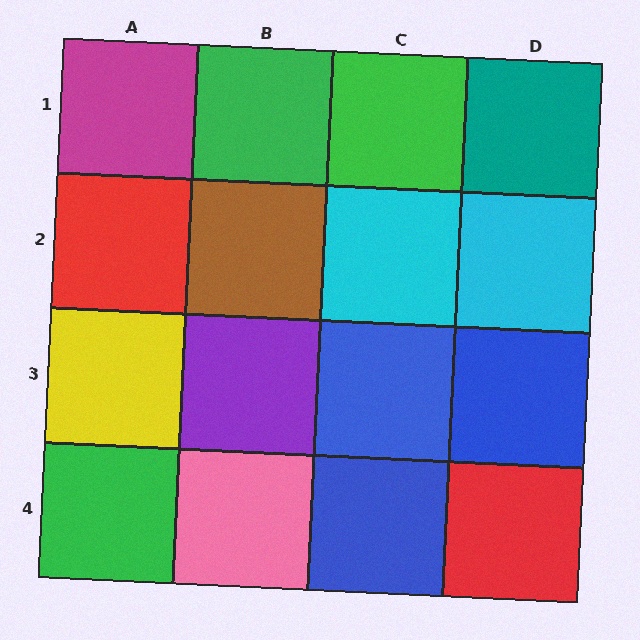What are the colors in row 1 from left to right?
Magenta, green, green, teal.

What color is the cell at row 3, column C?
Blue.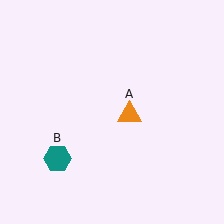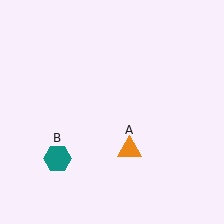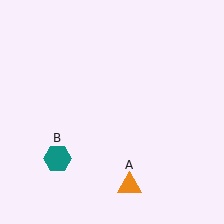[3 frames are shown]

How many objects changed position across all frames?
1 object changed position: orange triangle (object A).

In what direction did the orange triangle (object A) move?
The orange triangle (object A) moved down.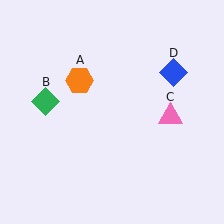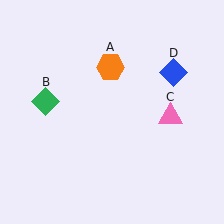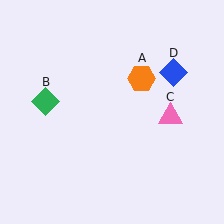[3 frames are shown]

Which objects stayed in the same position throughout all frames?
Green diamond (object B) and pink triangle (object C) and blue diamond (object D) remained stationary.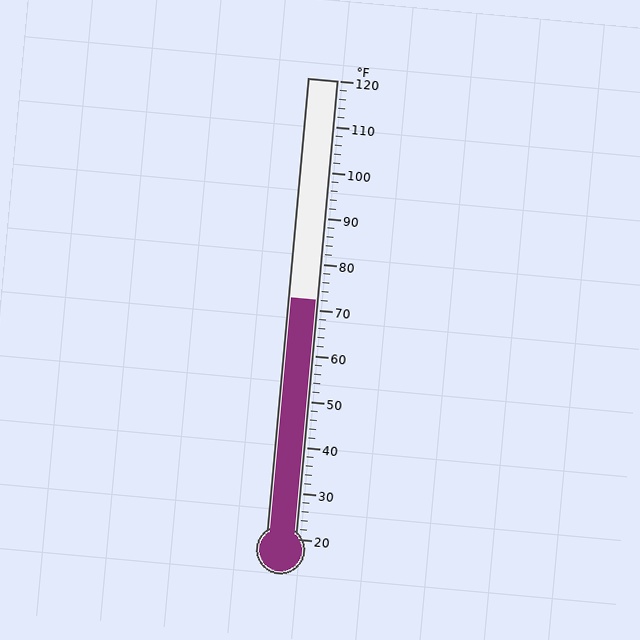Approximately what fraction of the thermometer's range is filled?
The thermometer is filled to approximately 50% of its range.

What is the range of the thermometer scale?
The thermometer scale ranges from 20°F to 120°F.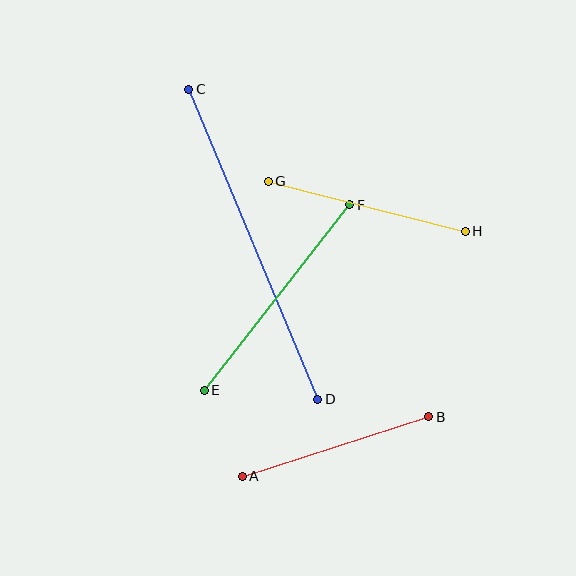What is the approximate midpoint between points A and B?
The midpoint is at approximately (336, 446) pixels.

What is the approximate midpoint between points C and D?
The midpoint is at approximately (253, 244) pixels.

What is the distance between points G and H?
The distance is approximately 203 pixels.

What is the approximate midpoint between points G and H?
The midpoint is at approximately (367, 206) pixels.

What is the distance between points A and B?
The distance is approximately 196 pixels.